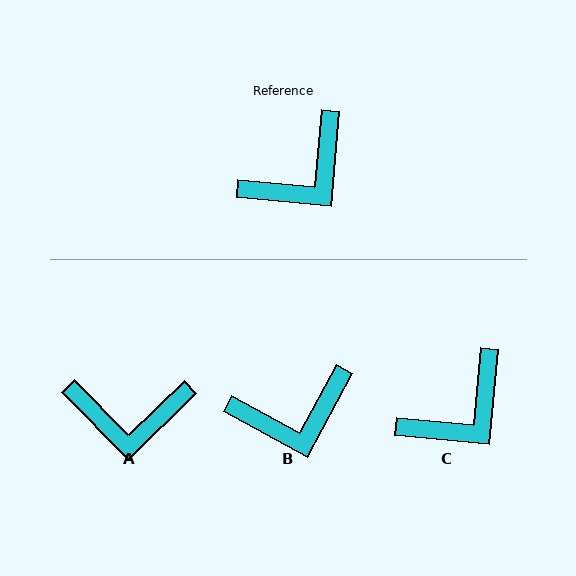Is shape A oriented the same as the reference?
No, it is off by about 40 degrees.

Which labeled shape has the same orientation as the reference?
C.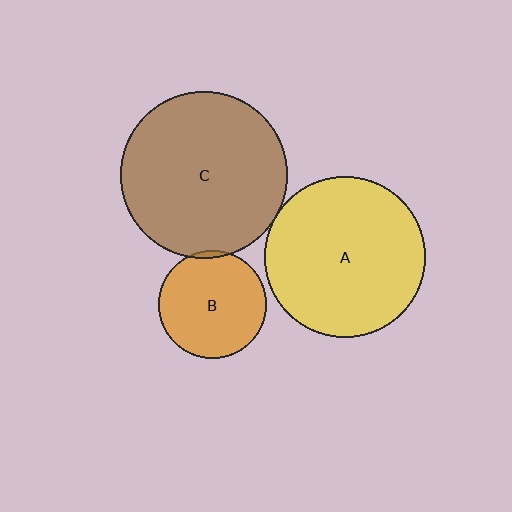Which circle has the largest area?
Circle C (brown).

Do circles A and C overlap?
Yes.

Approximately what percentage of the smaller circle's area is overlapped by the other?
Approximately 5%.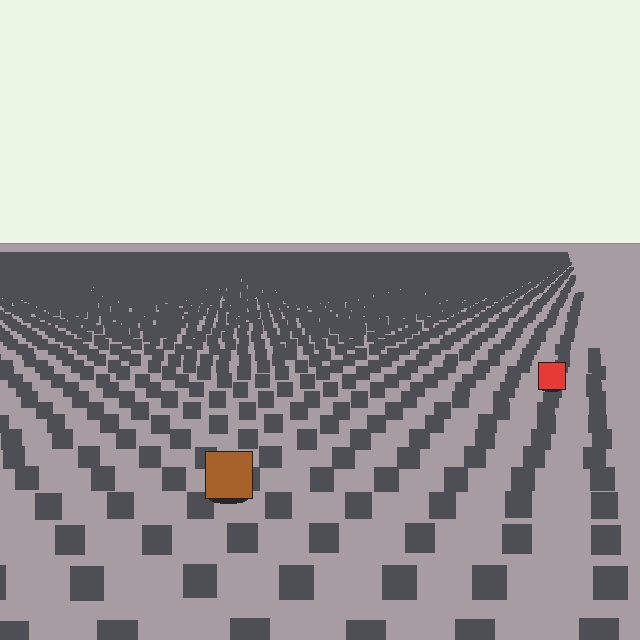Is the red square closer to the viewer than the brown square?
No. The brown square is closer — you can tell from the texture gradient: the ground texture is coarser near it.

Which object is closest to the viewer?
The brown square is closest. The texture marks near it are larger and more spread out.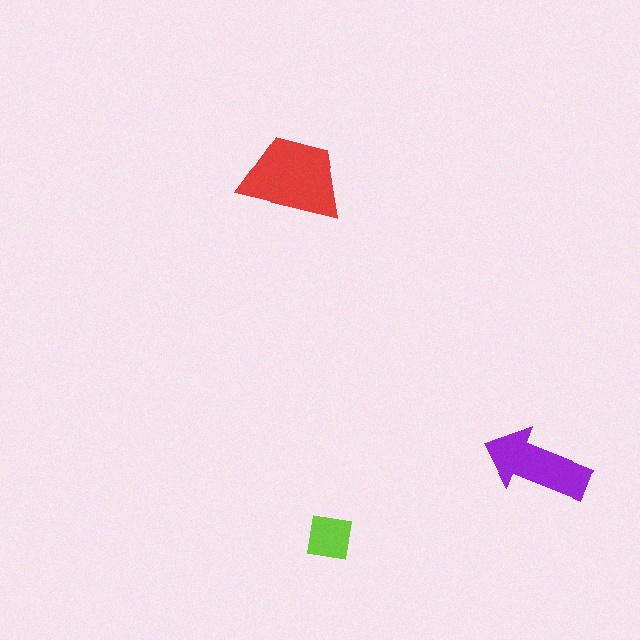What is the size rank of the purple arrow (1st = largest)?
2nd.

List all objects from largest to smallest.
The red trapezoid, the purple arrow, the lime square.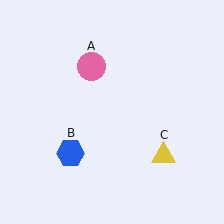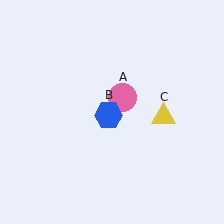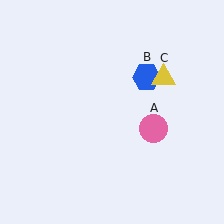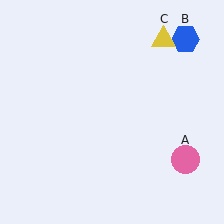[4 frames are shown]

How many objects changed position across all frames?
3 objects changed position: pink circle (object A), blue hexagon (object B), yellow triangle (object C).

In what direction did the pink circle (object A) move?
The pink circle (object A) moved down and to the right.